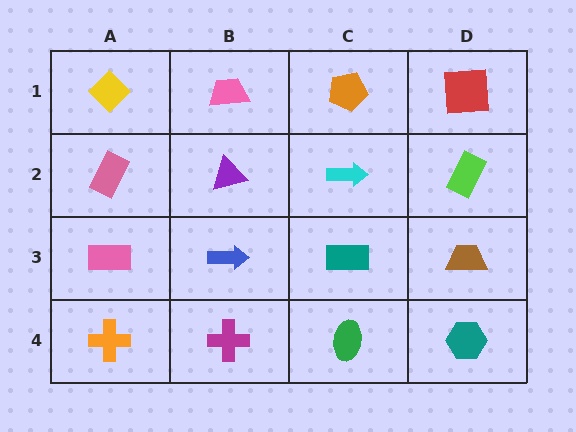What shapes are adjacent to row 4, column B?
A blue arrow (row 3, column B), an orange cross (row 4, column A), a green ellipse (row 4, column C).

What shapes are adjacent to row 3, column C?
A cyan arrow (row 2, column C), a green ellipse (row 4, column C), a blue arrow (row 3, column B), a brown trapezoid (row 3, column D).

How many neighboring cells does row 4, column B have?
3.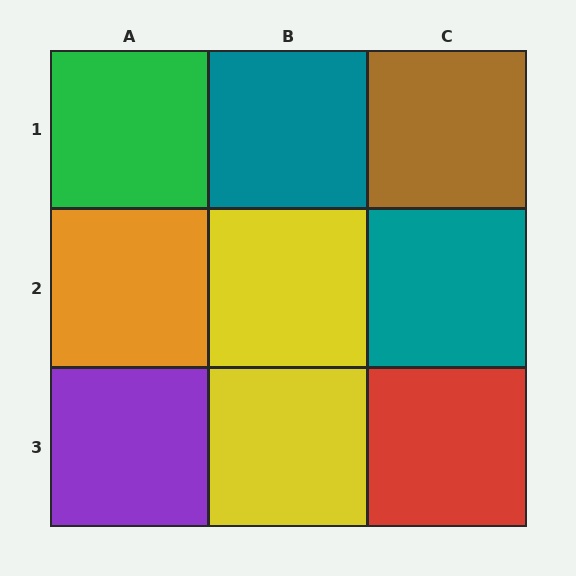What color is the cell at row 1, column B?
Teal.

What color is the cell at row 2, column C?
Teal.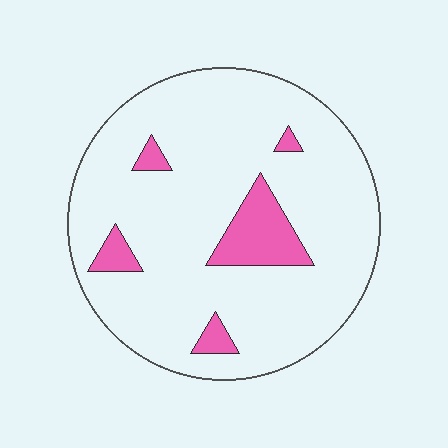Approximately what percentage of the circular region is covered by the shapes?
Approximately 10%.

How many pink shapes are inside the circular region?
5.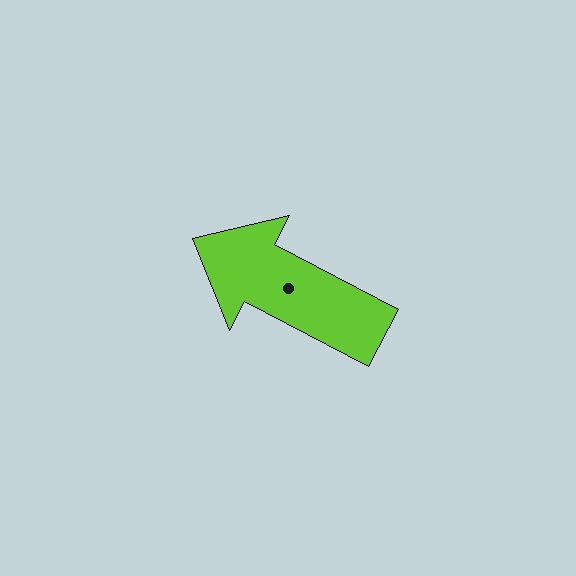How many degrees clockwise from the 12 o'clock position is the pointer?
Approximately 298 degrees.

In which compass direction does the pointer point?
Northwest.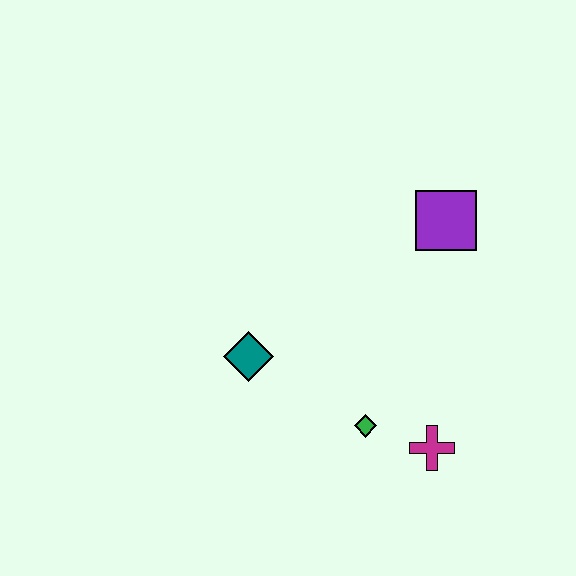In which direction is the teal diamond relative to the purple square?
The teal diamond is to the left of the purple square.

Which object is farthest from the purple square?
The teal diamond is farthest from the purple square.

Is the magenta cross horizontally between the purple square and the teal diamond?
Yes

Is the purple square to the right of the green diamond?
Yes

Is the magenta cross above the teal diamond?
No